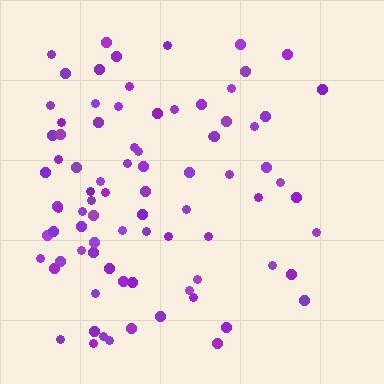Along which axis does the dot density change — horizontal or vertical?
Horizontal.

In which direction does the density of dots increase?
From right to left, with the left side densest.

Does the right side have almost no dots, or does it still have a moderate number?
Still a moderate number, just noticeably fewer than the left.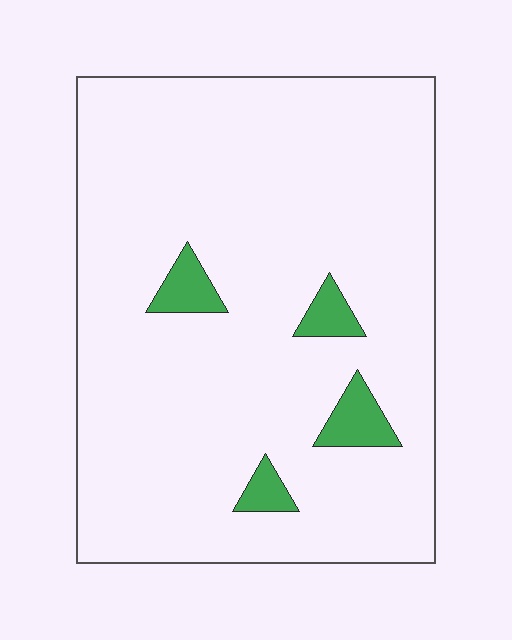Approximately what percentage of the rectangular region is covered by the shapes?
Approximately 5%.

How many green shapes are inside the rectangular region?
4.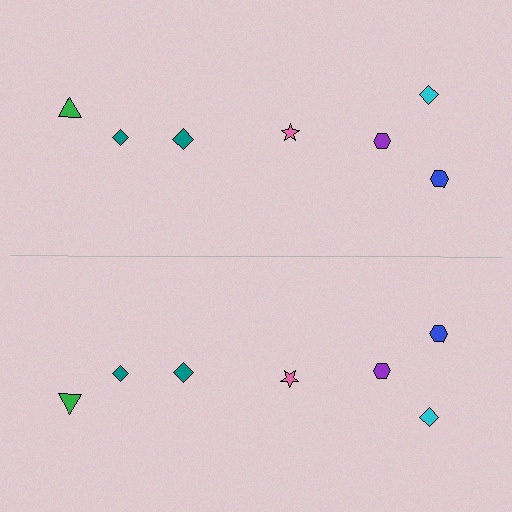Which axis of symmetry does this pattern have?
The pattern has a horizontal axis of symmetry running through the center of the image.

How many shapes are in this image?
There are 14 shapes in this image.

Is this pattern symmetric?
Yes, this pattern has bilateral (reflection) symmetry.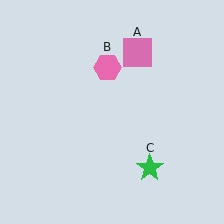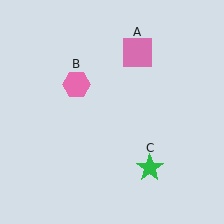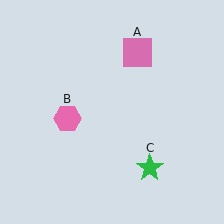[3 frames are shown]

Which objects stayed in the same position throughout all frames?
Pink square (object A) and green star (object C) remained stationary.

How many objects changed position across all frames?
1 object changed position: pink hexagon (object B).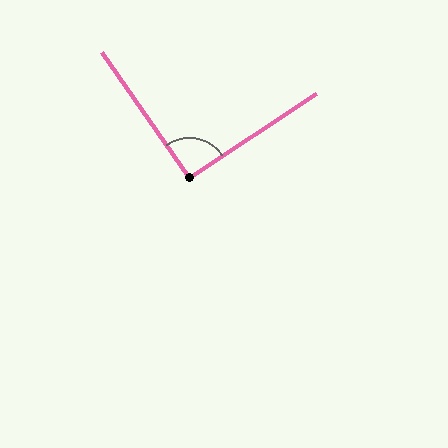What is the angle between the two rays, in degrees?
Approximately 91 degrees.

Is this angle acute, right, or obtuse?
It is approximately a right angle.